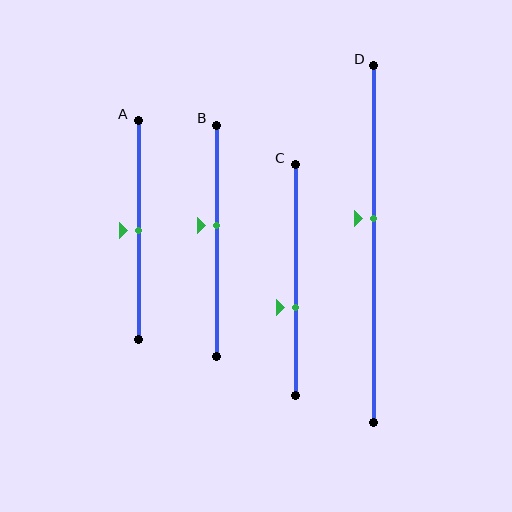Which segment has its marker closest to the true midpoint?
Segment A has its marker closest to the true midpoint.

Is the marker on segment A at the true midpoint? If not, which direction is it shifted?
Yes, the marker on segment A is at the true midpoint.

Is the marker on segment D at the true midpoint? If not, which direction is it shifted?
No, the marker on segment D is shifted upward by about 7% of the segment length.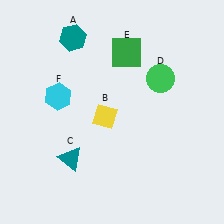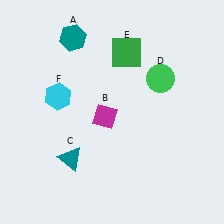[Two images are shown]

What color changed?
The diamond (B) changed from yellow in Image 1 to magenta in Image 2.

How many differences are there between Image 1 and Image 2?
There is 1 difference between the two images.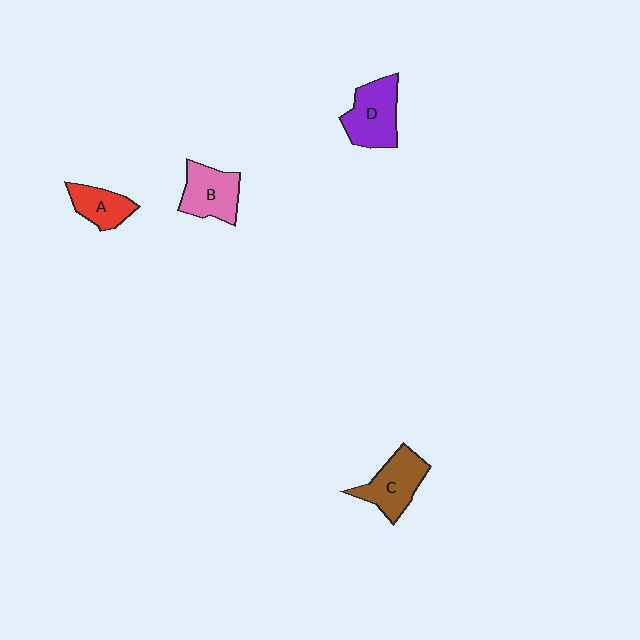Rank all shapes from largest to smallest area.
From largest to smallest: D (purple), C (brown), B (pink), A (red).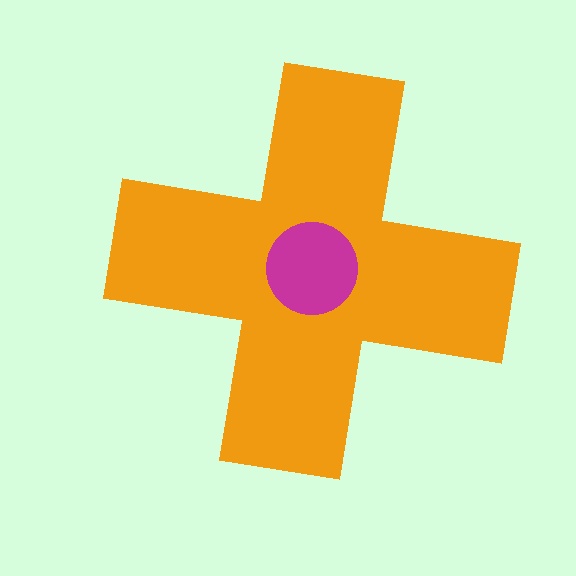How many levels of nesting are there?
2.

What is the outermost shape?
The orange cross.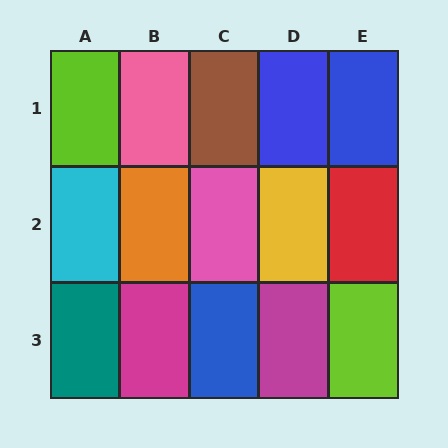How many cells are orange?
1 cell is orange.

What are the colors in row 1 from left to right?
Lime, pink, brown, blue, blue.